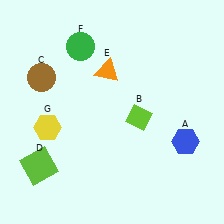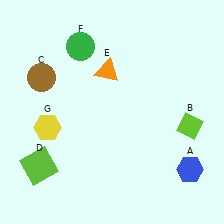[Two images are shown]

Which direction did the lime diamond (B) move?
The lime diamond (B) moved right.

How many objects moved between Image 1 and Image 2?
2 objects moved between the two images.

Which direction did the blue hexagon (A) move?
The blue hexagon (A) moved down.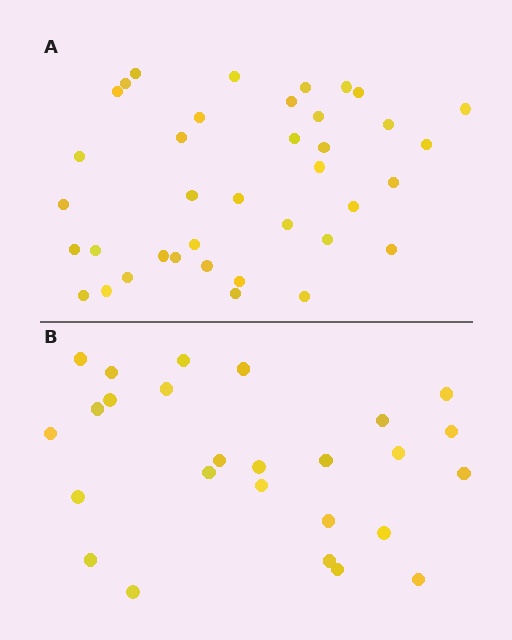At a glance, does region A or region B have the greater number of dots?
Region A (the top region) has more dots.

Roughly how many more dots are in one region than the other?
Region A has roughly 12 or so more dots than region B.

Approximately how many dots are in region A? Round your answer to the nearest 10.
About 40 dots. (The exact count is 38, which rounds to 40.)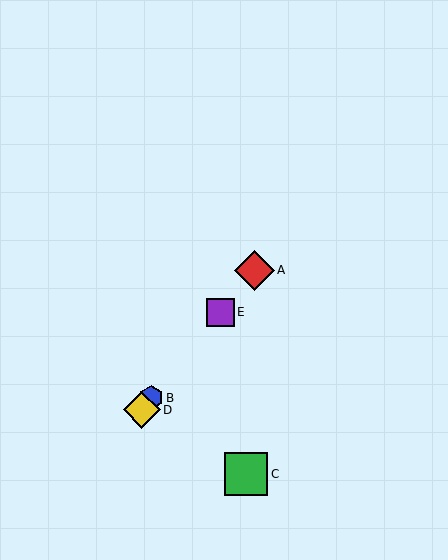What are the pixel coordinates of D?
Object D is at (142, 410).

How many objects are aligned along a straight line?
4 objects (A, B, D, E) are aligned along a straight line.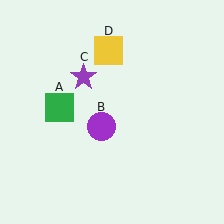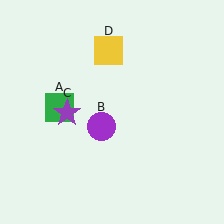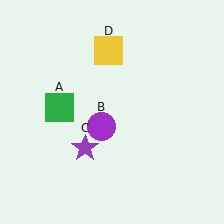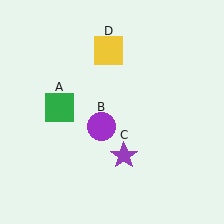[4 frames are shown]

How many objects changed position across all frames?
1 object changed position: purple star (object C).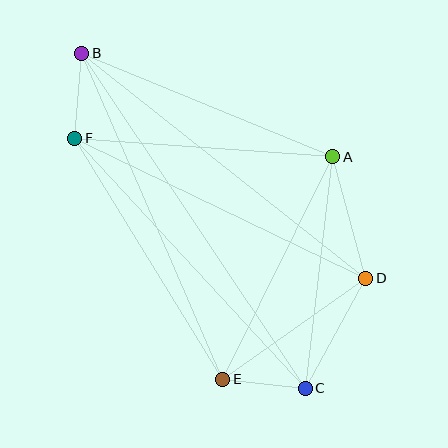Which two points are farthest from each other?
Points B and C are farthest from each other.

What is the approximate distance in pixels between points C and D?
The distance between C and D is approximately 126 pixels.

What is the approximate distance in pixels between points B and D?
The distance between B and D is approximately 362 pixels.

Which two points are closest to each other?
Points C and E are closest to each other.